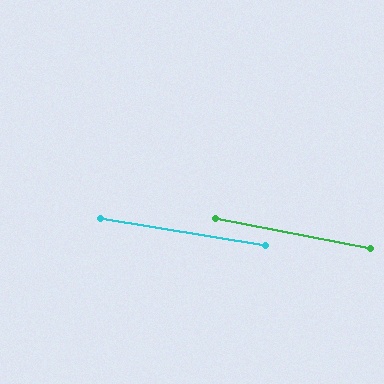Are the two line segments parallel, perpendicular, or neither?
Parallel — their directions differ by only 1.6°.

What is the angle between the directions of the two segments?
Approximately 2 degrees.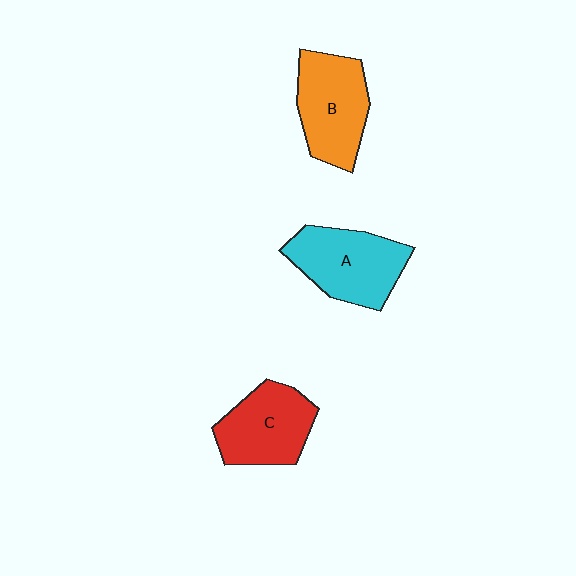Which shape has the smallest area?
Shape C (red).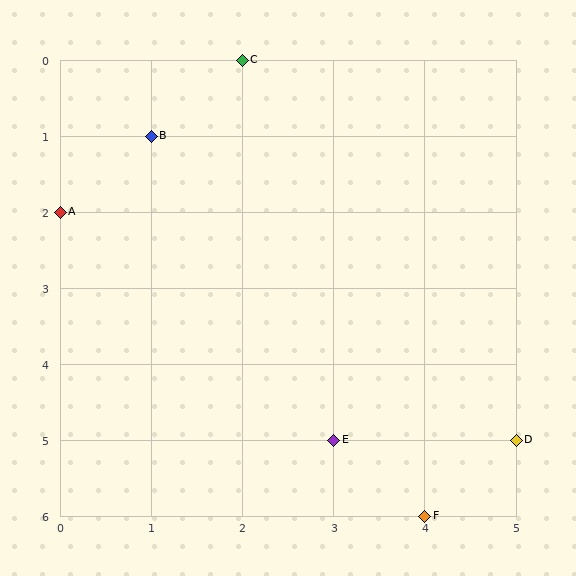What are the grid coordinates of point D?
Point D is at grid coordinates (5, 5).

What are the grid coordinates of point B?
Point B is at grid coordinates (1, 1).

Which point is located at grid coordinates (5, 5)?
Point D is at (5, 5).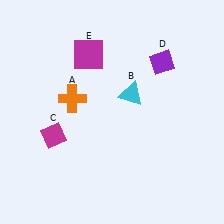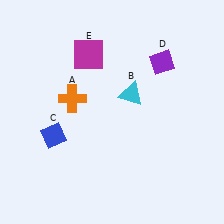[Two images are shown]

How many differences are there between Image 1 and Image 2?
There is 1 difference between the two images.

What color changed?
The diamond (C) changed from magenta in Image 1 to blue in Image 2.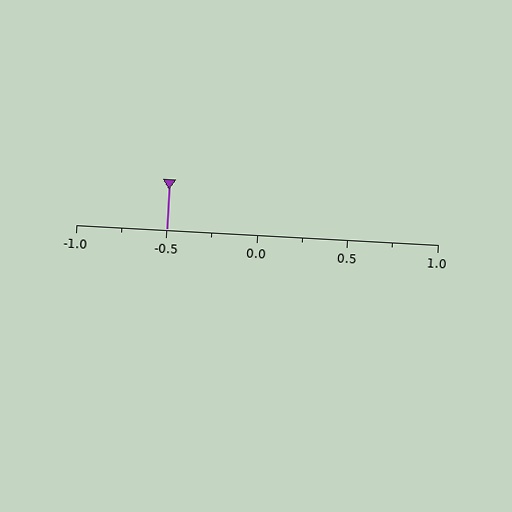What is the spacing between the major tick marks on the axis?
The major ticks are spaced 0.5 apart.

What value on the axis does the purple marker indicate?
The marker indicates approximately -0.5.